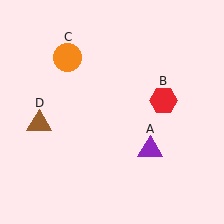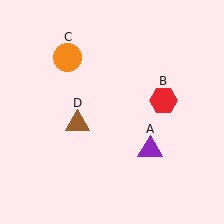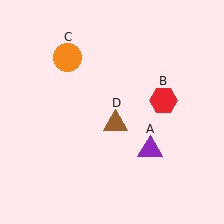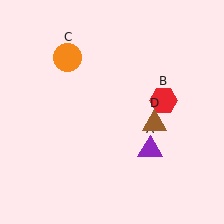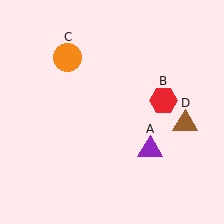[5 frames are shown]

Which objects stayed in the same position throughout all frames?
Purple triangle (object A) and red hexagon (object B) and orange circle (object C) remained stationary.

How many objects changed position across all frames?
1 object changed position: brown triangle (object D).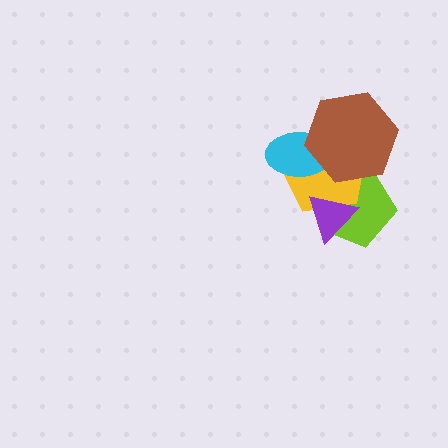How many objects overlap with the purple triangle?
2 objects overlap with the purple triangle.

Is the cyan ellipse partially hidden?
Yes, it is partially covered by another shape.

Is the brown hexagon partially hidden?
No, no other shape covers it.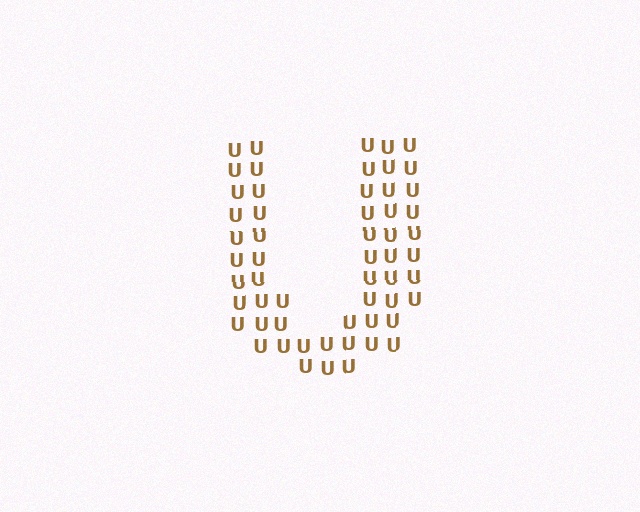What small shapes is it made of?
It is made of small letter U's.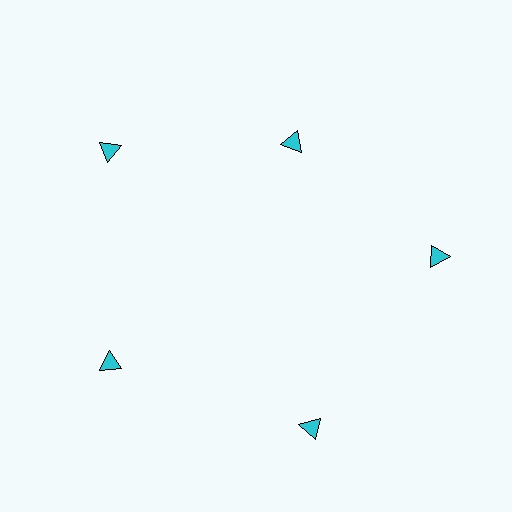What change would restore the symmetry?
The symmetry would be restored by moving it outward, back onto the ring so that all 5 triangles sit at equal angles and equal distance from the center.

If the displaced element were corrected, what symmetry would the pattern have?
It would have 5-fold rotational symmetry — the pattern would map onto itself every 72 degrees.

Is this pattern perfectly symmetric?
No. The 5 cyan triangles are arranged in a ring, but one element near the 1 o'clock position is pulled inward toward the center, breaking the 5-fold rotational symmetry.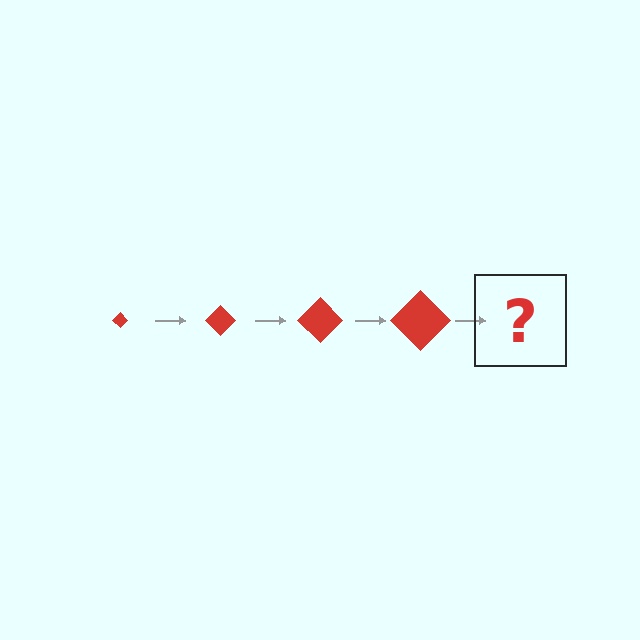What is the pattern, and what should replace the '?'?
The pattern is that the diamond gets progressively larger each step. The '?' should be a red diamond, larger than the previous one.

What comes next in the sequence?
The next element should be a red diamond, larger than the previous one.